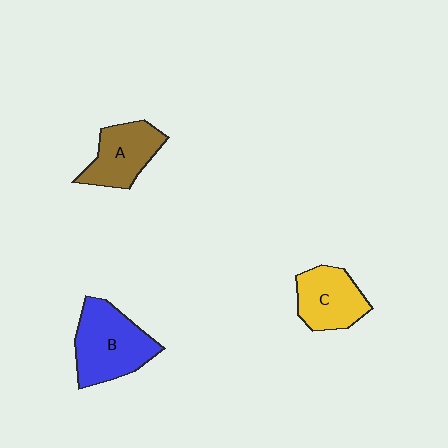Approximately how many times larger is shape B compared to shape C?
Approximately 1.4 times.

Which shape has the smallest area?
Shape C (yellow).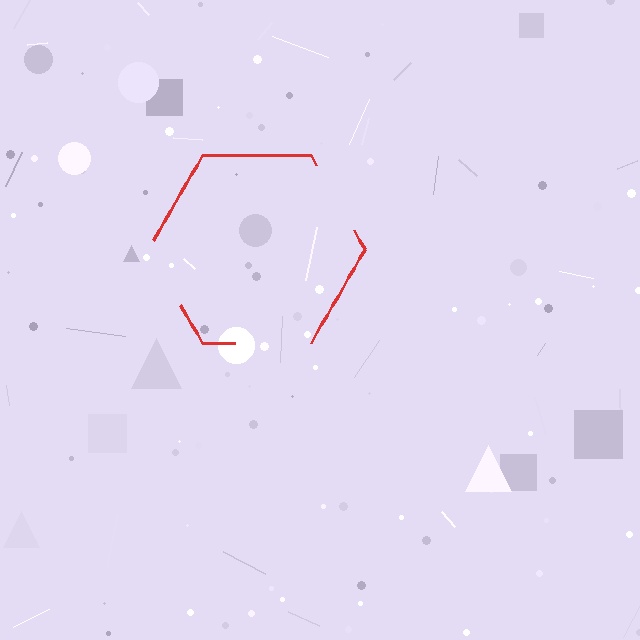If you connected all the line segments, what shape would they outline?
They would outline a hexagon.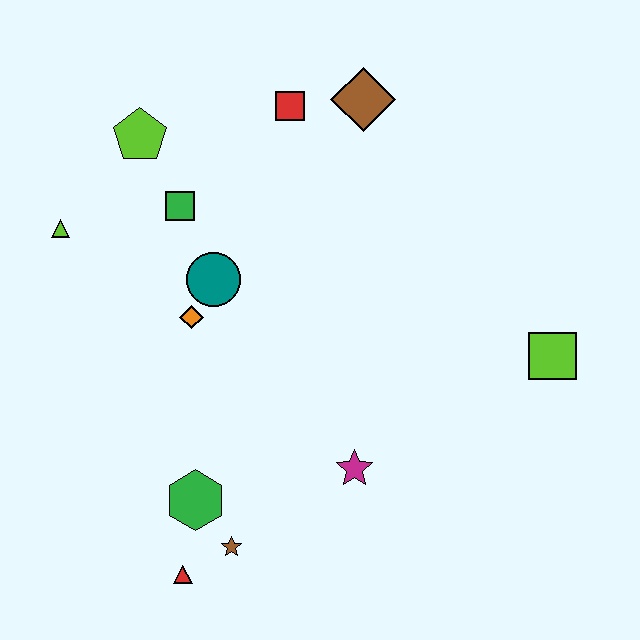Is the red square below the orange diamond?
No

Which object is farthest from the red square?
The red triangle is farthest from the red square.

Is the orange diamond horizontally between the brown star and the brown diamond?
No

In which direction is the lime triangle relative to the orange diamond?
The lime triangle is to the left of the orange diamond.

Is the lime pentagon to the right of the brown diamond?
No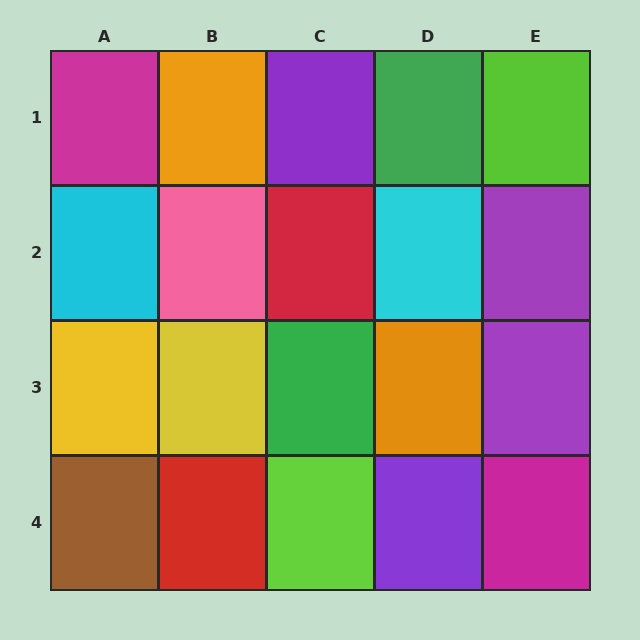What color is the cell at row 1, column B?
Orange.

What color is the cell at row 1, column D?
Green.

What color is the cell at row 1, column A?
Magenta.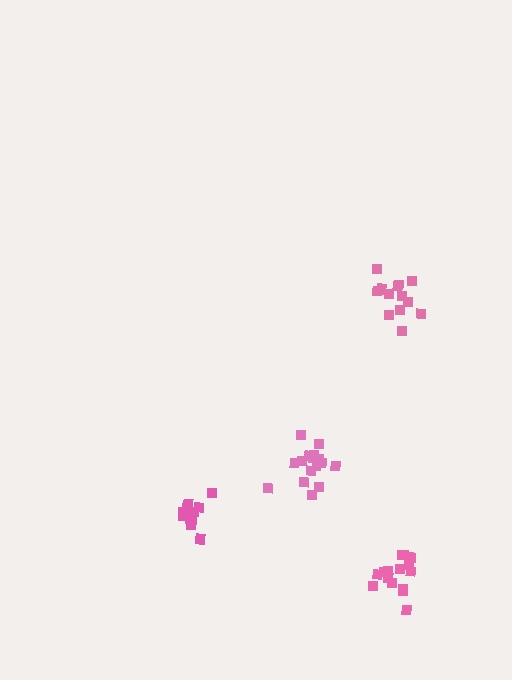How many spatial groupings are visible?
There are 4 spatial groupings.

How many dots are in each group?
Group 1: 16 dots, Group 2: 14 dots, Group 3: 13 dots, Group 4: 17 dots (60 total).